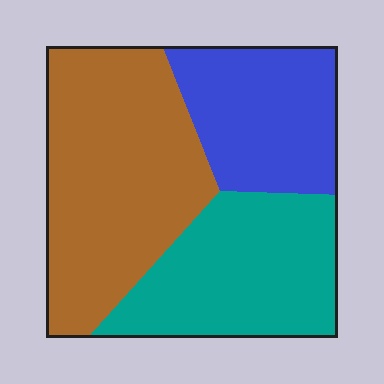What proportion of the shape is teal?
Teal covers around 30% of the shape.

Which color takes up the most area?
Brown, at roughly 45%.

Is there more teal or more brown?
Brown.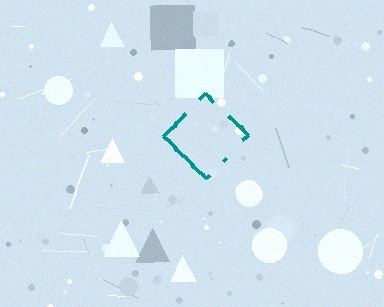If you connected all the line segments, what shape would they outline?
They would outline a diamond.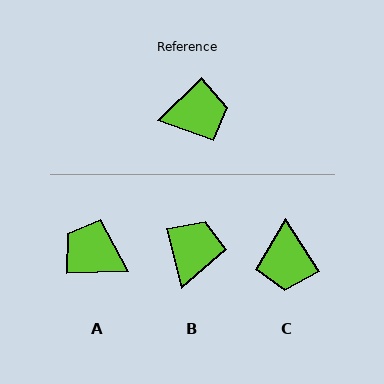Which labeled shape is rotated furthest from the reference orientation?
A, about 137 degrees away.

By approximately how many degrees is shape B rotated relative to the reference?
Approximately 60 degrees counter-clockwise.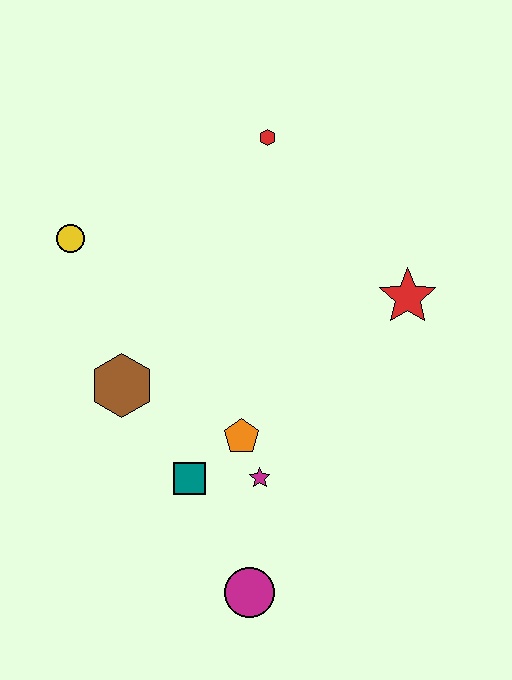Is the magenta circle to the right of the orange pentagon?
Yes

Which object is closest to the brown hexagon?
The teal square is closest to the brown hexagon.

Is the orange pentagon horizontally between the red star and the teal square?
Yes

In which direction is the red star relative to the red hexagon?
The red star is below the red hexagon.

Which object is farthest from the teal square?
The red hexagon is farthest from the teal square.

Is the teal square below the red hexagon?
Yes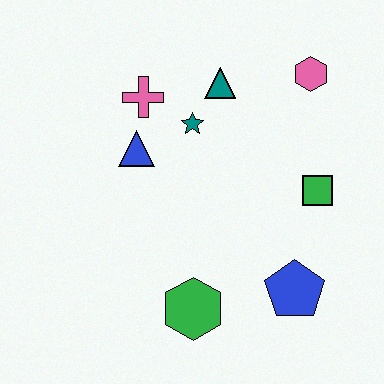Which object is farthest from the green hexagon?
The pink hexagon is farthest from the green hexagon.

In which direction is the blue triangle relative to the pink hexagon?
The blue triangle is to the left of the pink hexagon.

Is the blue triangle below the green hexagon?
No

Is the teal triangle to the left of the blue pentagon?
Yes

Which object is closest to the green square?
The blue pentagon is closest to the green square.